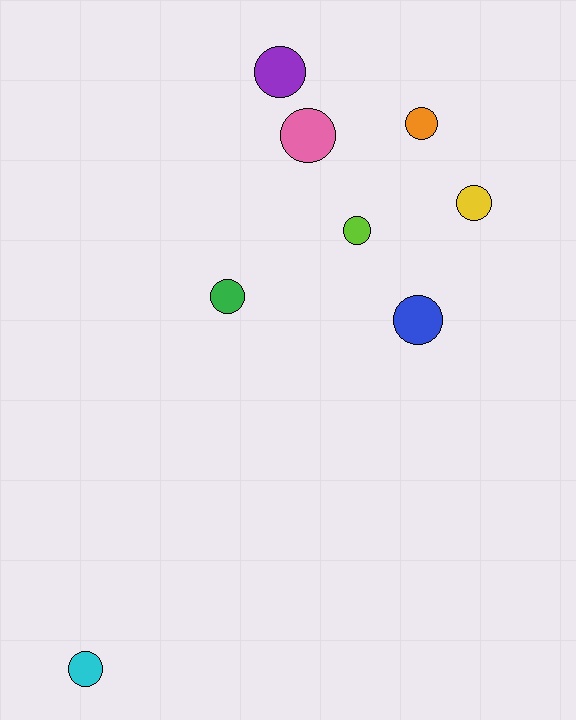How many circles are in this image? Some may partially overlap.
There are 8 circles.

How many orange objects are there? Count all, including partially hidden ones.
There is 1 orange object.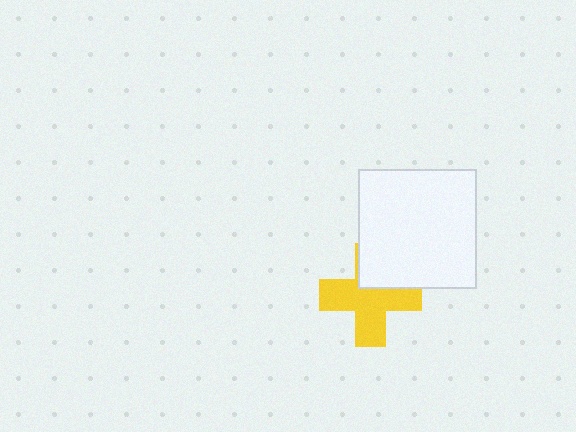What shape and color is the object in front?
The object in front is a white square.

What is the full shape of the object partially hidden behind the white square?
The partially hidden object is a yellow cross.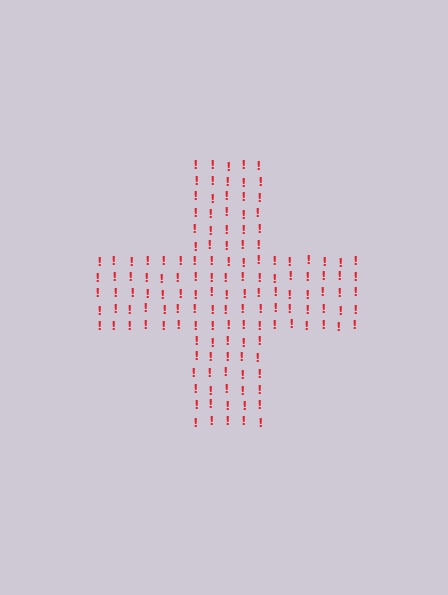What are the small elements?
The small elements are exclamation marks.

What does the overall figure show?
The overall figure shows a cross.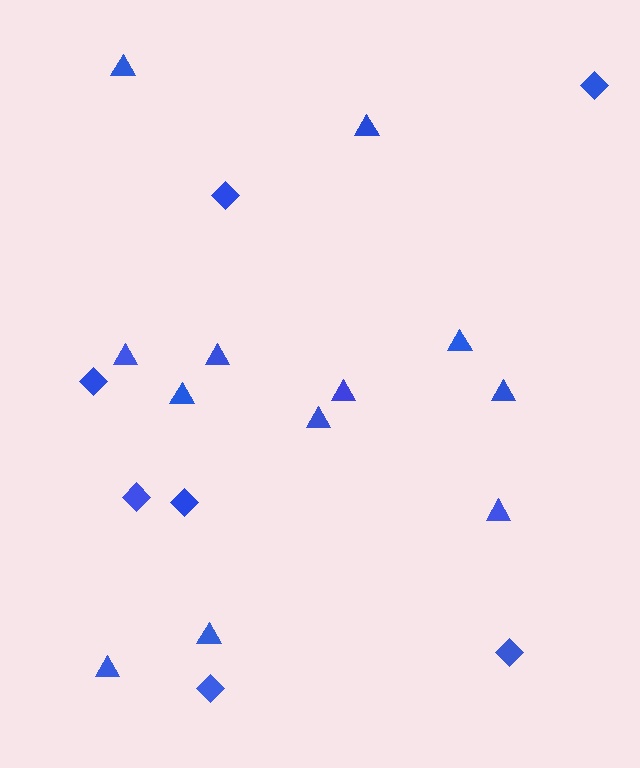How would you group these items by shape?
There are 2 groups: one group of triangles (12) and one group of diamonds (7).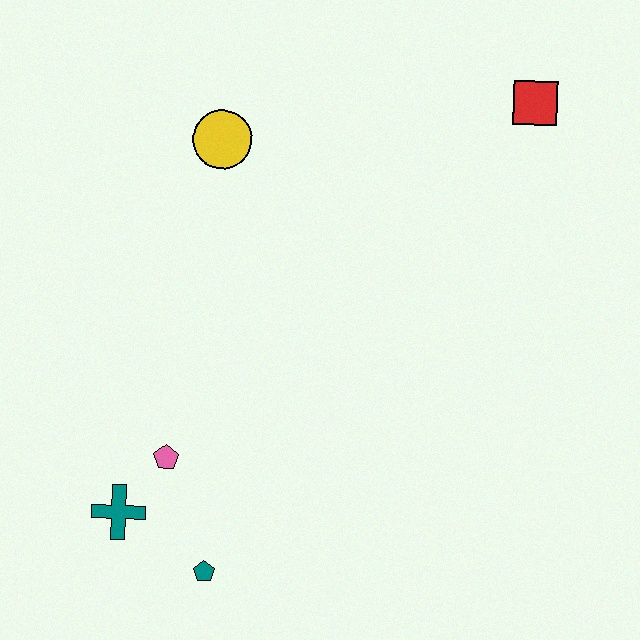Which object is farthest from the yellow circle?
The teal pentagon is farthest from the yellow circle.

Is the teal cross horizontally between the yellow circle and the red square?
No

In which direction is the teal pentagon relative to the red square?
The teal pentagon is below the red square.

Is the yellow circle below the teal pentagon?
No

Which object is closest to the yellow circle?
The red square is closest to the yellow circle.